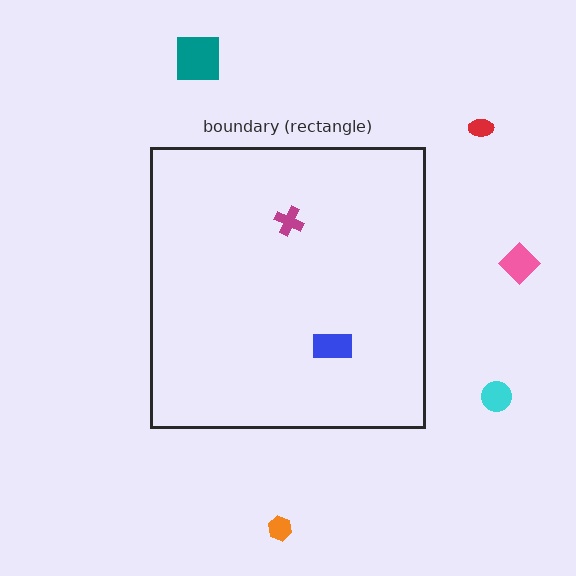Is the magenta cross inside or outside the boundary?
Inside.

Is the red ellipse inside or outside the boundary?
Outside.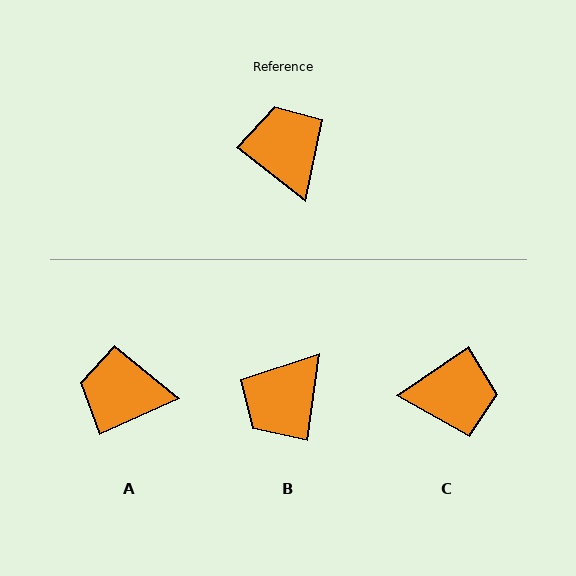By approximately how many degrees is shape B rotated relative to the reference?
Approximately 120 degrees counter-clockwise.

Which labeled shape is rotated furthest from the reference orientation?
B, about 120 degrees away.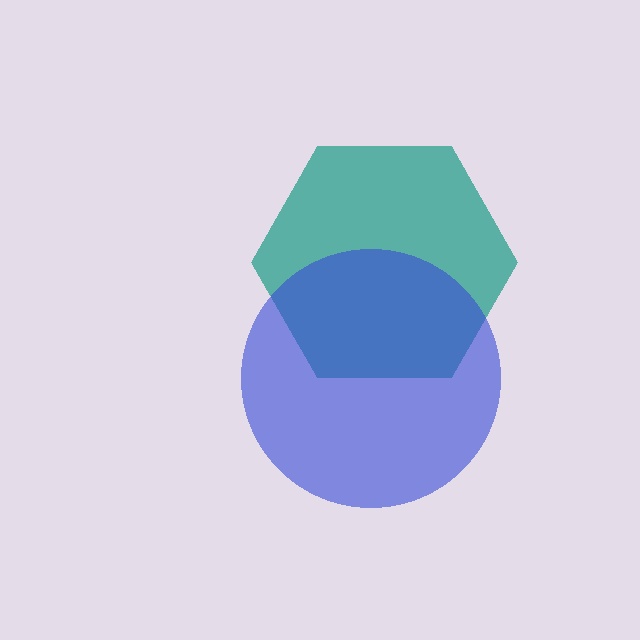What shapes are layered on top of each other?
The layered shapes are: a teal hexagon, a blue circle.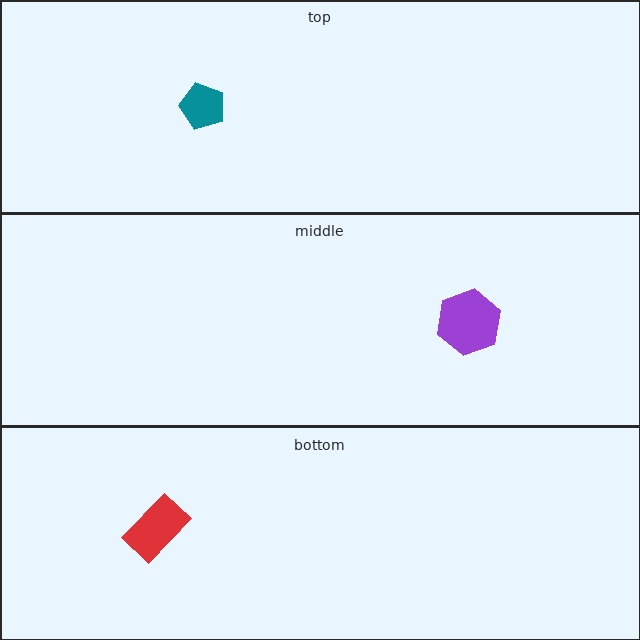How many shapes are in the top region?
1.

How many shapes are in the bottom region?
1.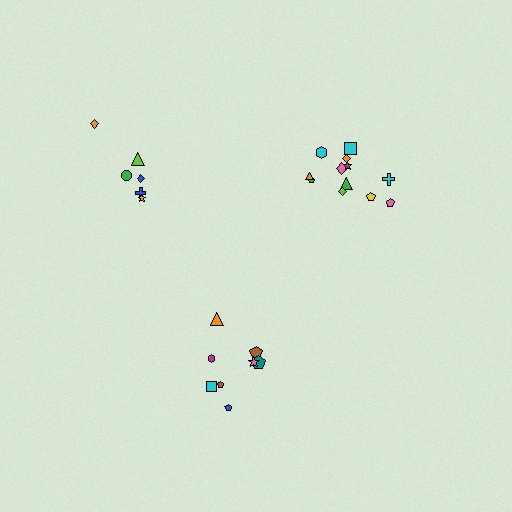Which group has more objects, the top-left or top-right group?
The top-right group.